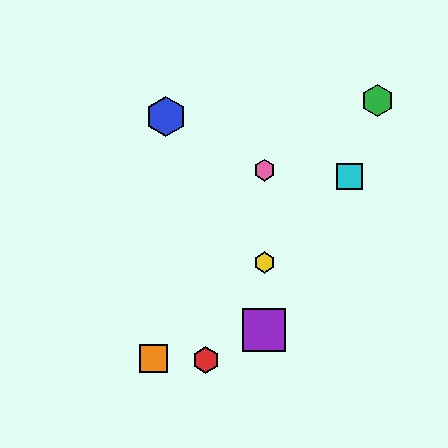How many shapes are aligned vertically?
3 shapes (the yellow hexagon, the purple square, the pink hexagon) are aligned vertically.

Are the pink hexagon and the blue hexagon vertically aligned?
No, the pink hexagon is at x≈264 and the blue hexagon is at x≈166.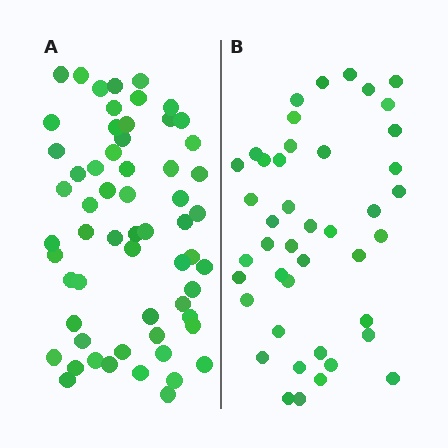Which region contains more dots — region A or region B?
Region A (the left region) has more dots.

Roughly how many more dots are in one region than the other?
Region A has approximately 15 more dots than region B.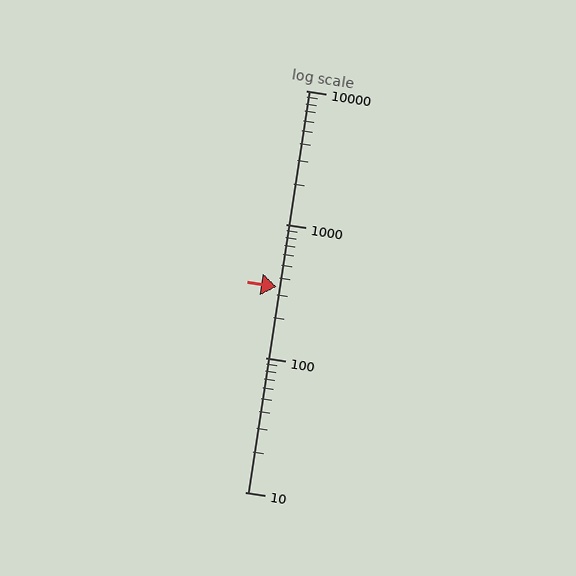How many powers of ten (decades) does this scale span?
The scale spans 3 decades, from 10 to 10000.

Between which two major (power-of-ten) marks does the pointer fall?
The pointer is between 100 and 1000.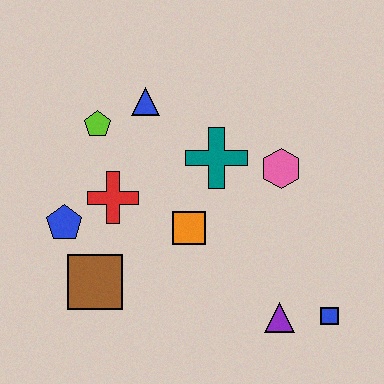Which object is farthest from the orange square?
The blue square is farthest from the orange square.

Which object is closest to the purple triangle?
The blue square is closest to the purple triangle.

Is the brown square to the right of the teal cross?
No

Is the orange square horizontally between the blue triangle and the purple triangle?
Yes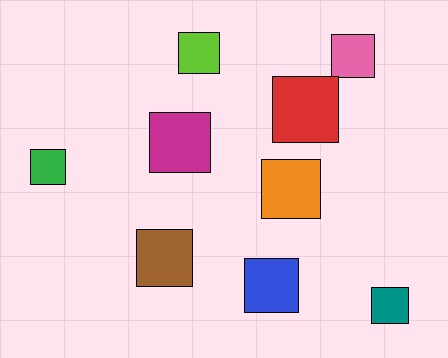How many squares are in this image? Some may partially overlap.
There are 9 squares.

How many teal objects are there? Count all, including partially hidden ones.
There is 1 teal object.